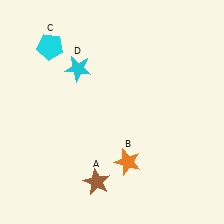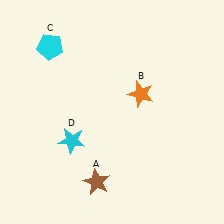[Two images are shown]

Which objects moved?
The objects that moved are: the orange star (B), the cyan star (D).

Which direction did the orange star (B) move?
The orange star (B) moved up.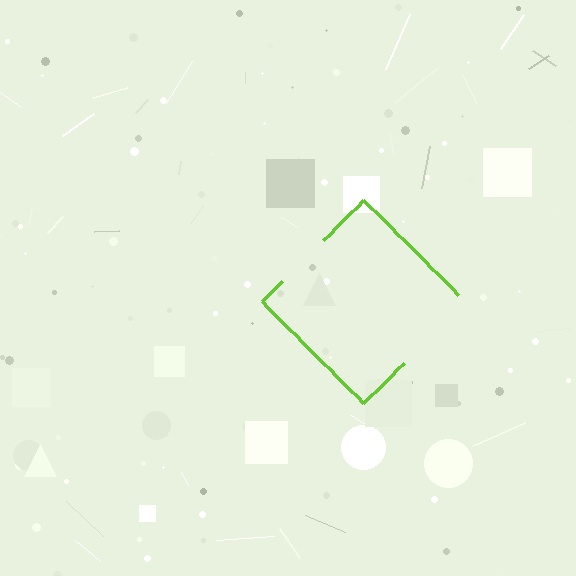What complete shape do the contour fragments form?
The contour fragments form a diamond.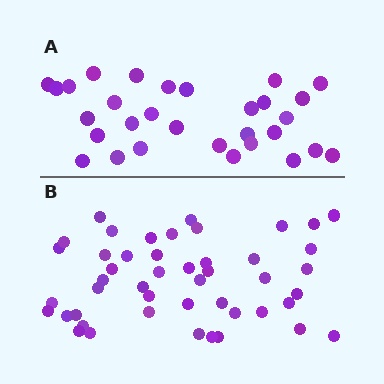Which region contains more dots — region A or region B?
Region B (the bottom region) has more dots.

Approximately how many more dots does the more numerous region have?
Region B has approximately 15 more dots than region A.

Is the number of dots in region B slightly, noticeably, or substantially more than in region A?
Region B has substantially more. The ratio is roughly 1.6 to 1.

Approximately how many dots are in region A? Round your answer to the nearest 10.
About 30 dots.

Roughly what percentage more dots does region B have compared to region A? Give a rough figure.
About 55% more.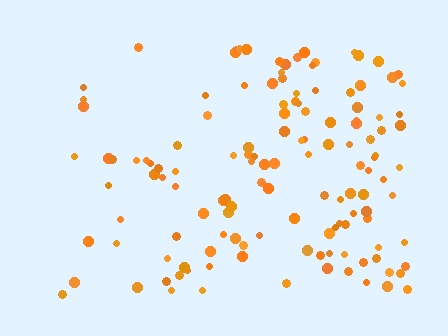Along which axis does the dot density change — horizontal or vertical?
Horizontal.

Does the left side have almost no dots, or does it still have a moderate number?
Still a moderate number, just noticeably fewer than the right.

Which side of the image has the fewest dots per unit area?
The left.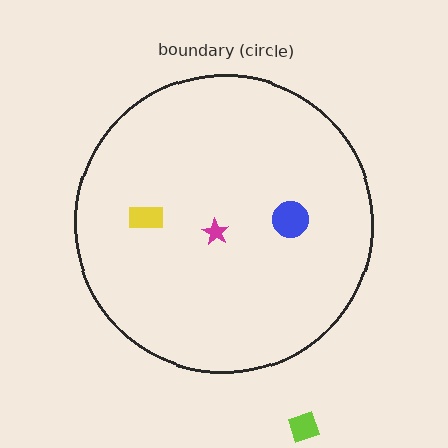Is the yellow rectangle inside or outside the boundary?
Inside.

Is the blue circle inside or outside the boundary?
Inside.